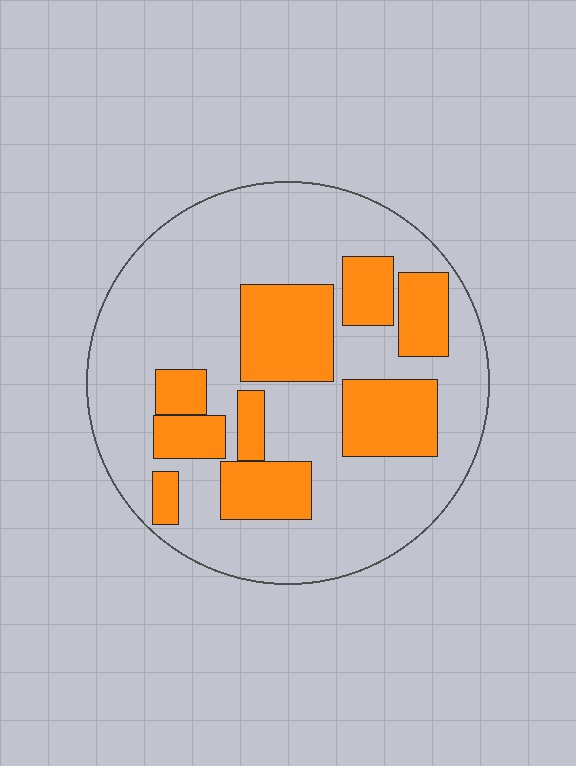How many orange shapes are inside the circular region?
9.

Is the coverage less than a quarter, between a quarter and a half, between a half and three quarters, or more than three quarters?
Between a quarter and a half.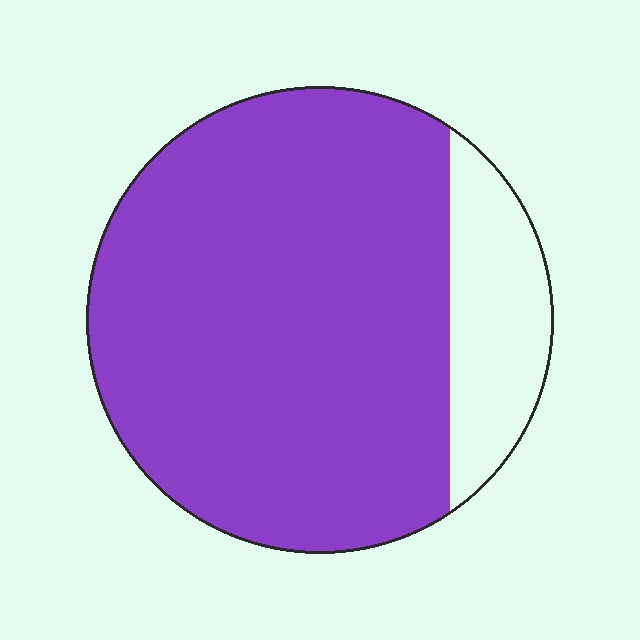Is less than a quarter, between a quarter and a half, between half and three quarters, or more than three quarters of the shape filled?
More than three quarters.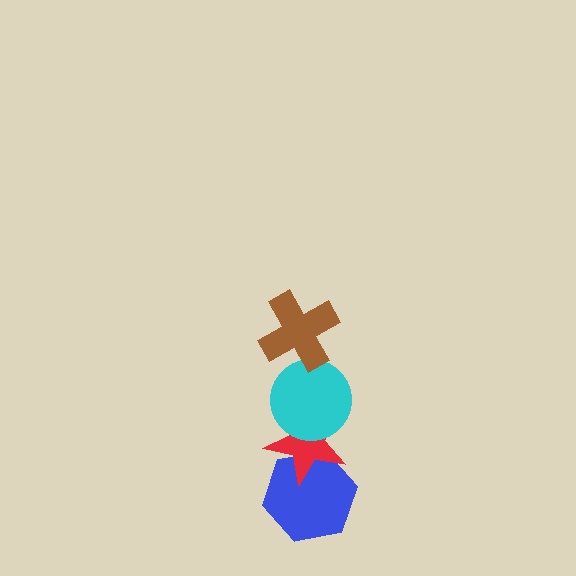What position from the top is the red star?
The red star is 3rd from the top.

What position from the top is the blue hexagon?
The blue hexagon is 4th from the top.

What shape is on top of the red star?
The cyan circle is on top of the red star.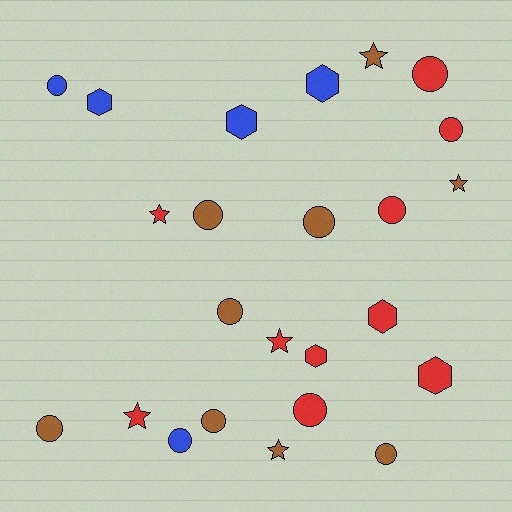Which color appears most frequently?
Red, with 10 objects.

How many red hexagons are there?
There are 3 red hexagons.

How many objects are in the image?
There are 24 objects.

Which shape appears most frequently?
Circle, with 12 objects.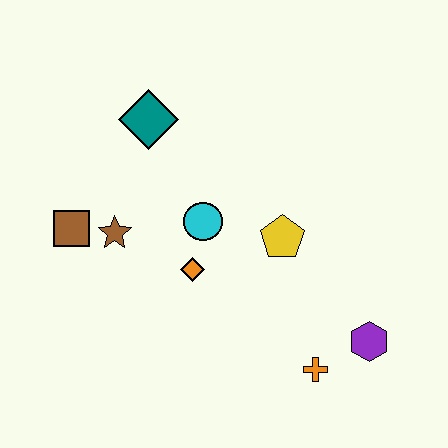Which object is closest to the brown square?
The brown star is closest to the brown square.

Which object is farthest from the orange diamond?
The purple hexagon is farthest from the orange diamond.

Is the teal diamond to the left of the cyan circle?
Yes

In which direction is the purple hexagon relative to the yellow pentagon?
The purple hexagon is below the yellow pentagon.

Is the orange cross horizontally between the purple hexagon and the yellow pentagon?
Yes